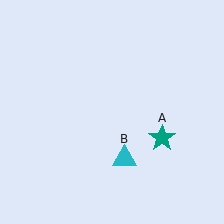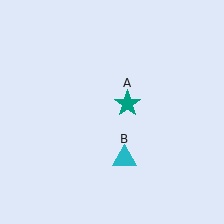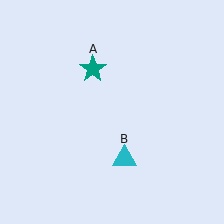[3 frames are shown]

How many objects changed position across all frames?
1 object changed position: teal star (object A).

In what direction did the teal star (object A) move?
The teal star (object A) moved up and to the left.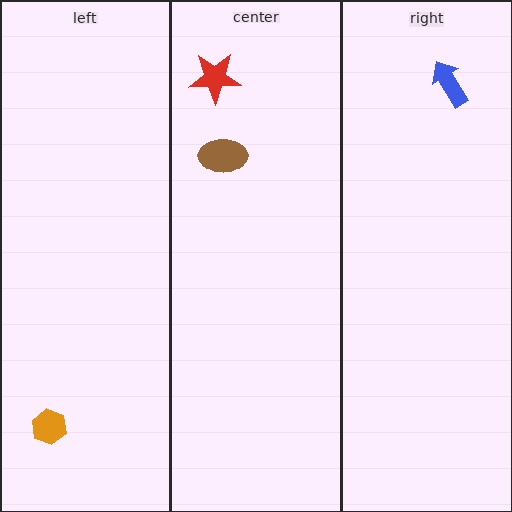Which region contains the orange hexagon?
The left region.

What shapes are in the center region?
The brown ellipse, the red star.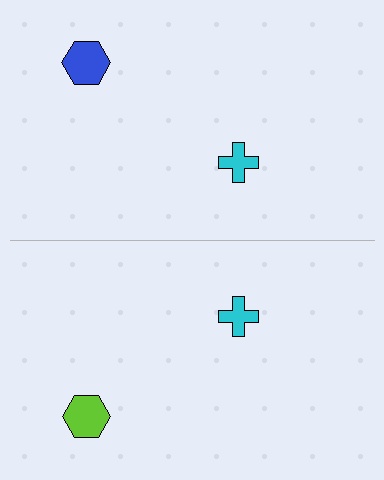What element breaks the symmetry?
The lime hexagon on the bottom side breaks the symmetry — its mirror counterpart is blue.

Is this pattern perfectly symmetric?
No, the pattern is not perfectly symmetric. The lime hexagon on the bottom side breaks the symmetry — its mirror counterpart is blue.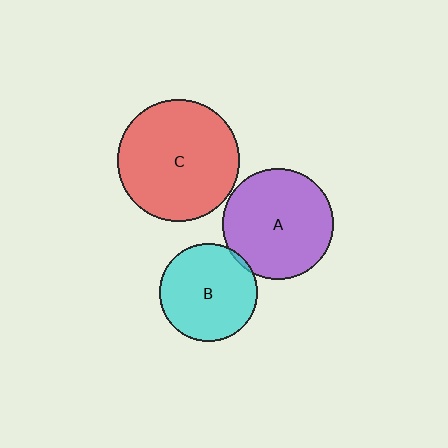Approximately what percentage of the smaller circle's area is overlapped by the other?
Approximately 5%.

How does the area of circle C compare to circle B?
Approximately 1.6 times.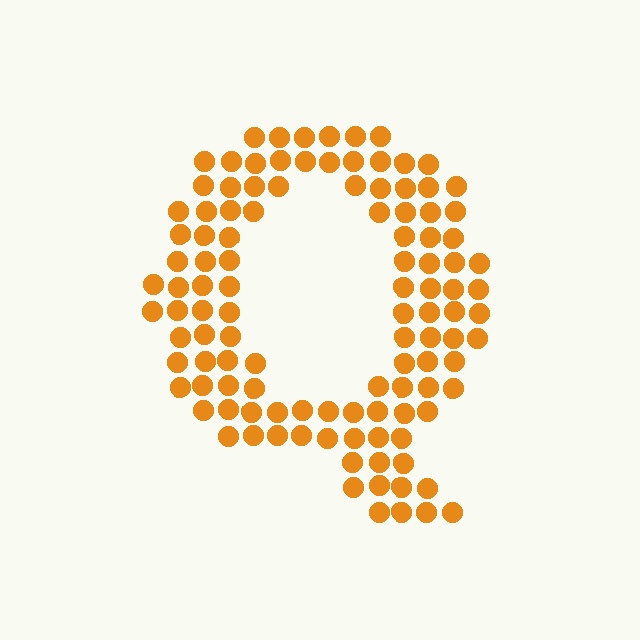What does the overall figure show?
The overall figure shows the letter Q.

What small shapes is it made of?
It is made of small circles.